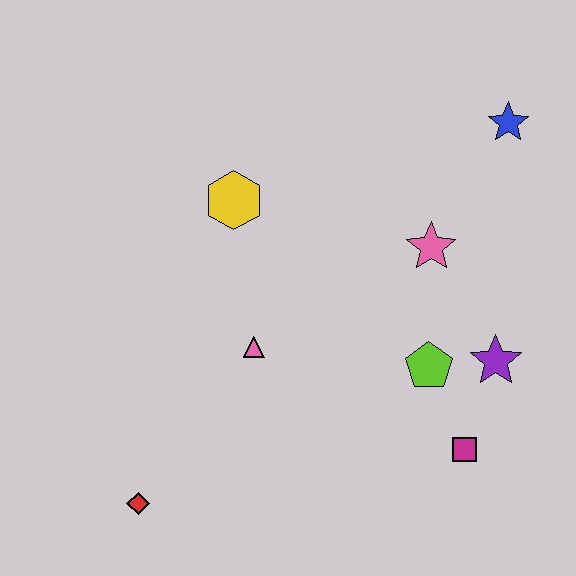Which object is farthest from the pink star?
The red diamond is farthest from the pink star.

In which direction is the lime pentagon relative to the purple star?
The lime pentagon is to the left of the purple star.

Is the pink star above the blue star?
No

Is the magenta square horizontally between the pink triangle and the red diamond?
No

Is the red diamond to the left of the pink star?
Yes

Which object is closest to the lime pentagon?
The purple star is closest to the lime pentagon.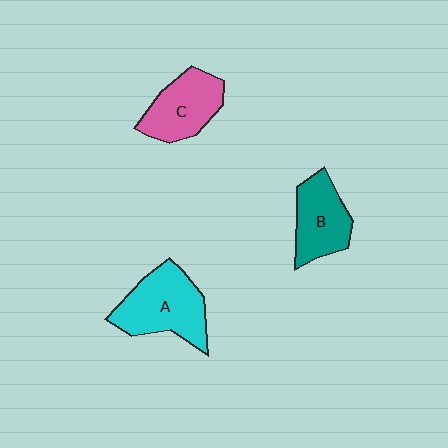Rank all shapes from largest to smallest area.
From largest to smallest: A (cyan), C (pink), B (teal).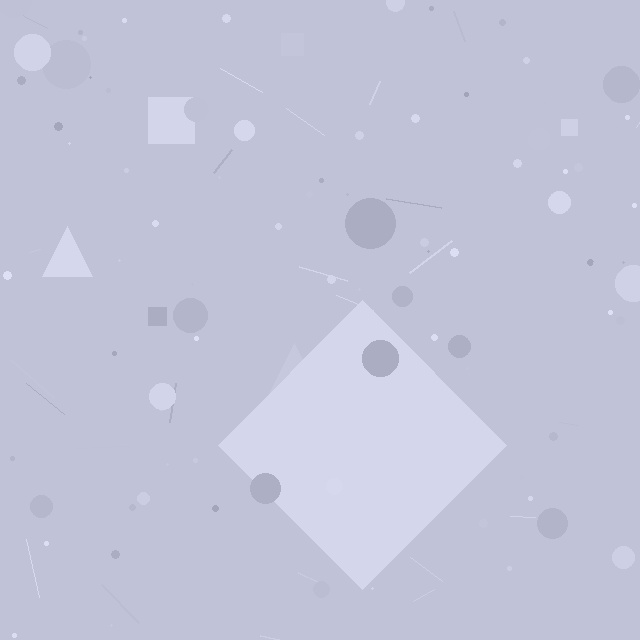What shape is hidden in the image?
A diamond is hidden in the image.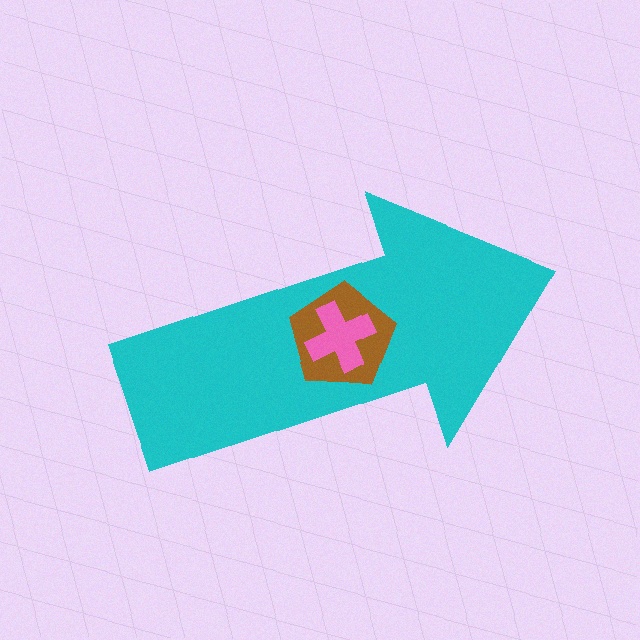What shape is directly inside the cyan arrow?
The brown pentagon.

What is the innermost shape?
The pink cross.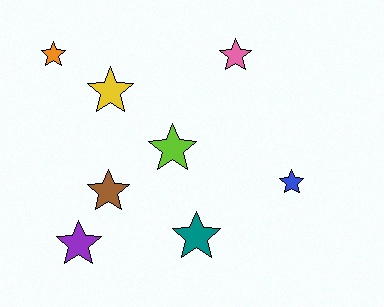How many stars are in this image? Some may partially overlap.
There are 8 stars.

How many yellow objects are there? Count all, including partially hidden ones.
There is 1 yellow object.